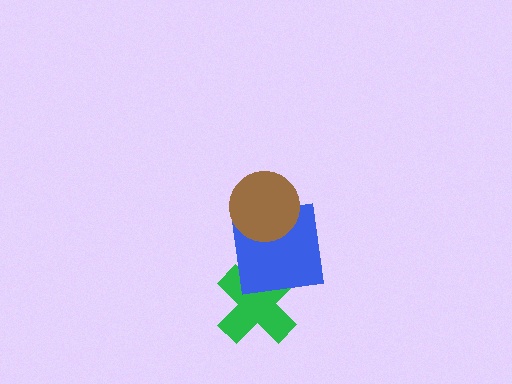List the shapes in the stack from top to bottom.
From top to bottom: the brown circle, the blue square, the green cross.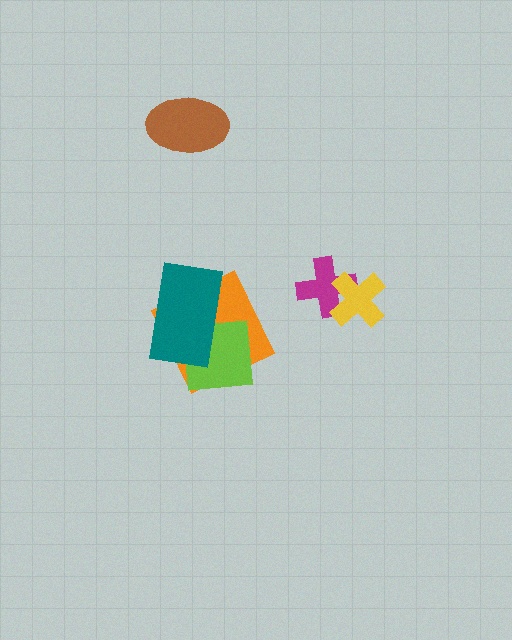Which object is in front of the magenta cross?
The yellow cross is in front of the magenta cross.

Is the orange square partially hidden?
Yes, it is partially covered by another shape.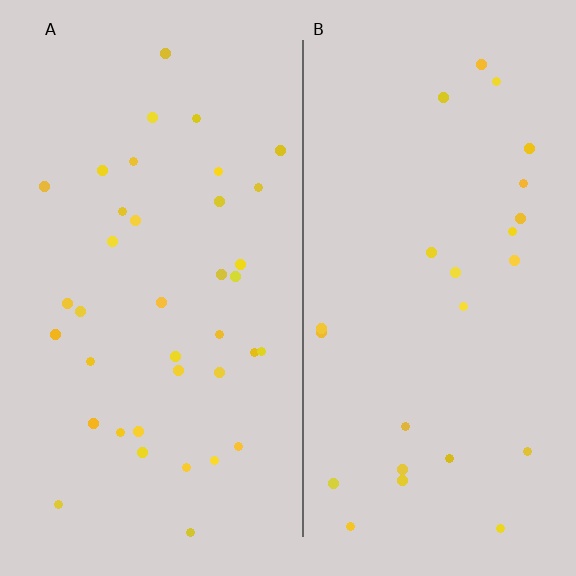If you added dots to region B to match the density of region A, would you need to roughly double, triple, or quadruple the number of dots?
Approximately double.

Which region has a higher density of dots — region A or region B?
A (the left).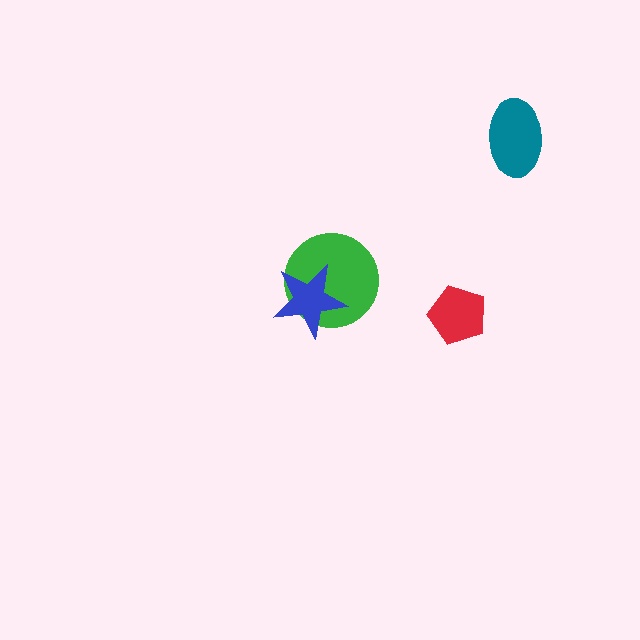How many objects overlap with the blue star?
1 object overlaps with the blue star.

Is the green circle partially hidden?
Yes, it is partially covered by another shape.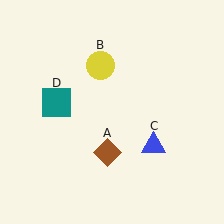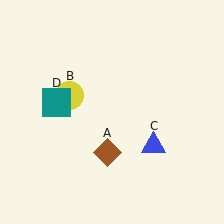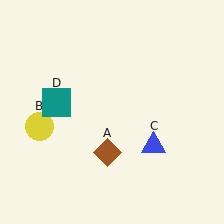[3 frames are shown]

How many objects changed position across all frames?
1 object changed position: yellow circle (object B).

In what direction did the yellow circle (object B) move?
The yellow circle (object B) moved down and to the left.